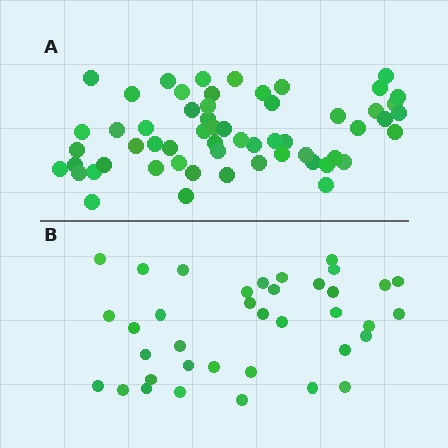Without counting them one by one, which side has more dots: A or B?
Region A (the top region) has more dots.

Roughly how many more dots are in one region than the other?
Region A has approximately 20 more dots than region B.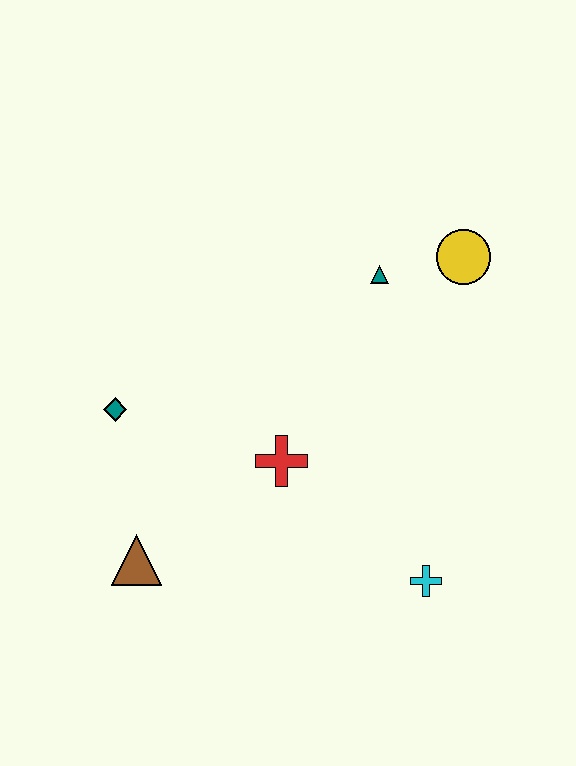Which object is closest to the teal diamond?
The brown triangle is closest to the teal diamond.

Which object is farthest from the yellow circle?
The brown triangle is farthest from the yellow circle.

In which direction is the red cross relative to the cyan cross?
The red cross is to the left of the cyan cross.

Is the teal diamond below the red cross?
No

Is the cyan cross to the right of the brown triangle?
Yes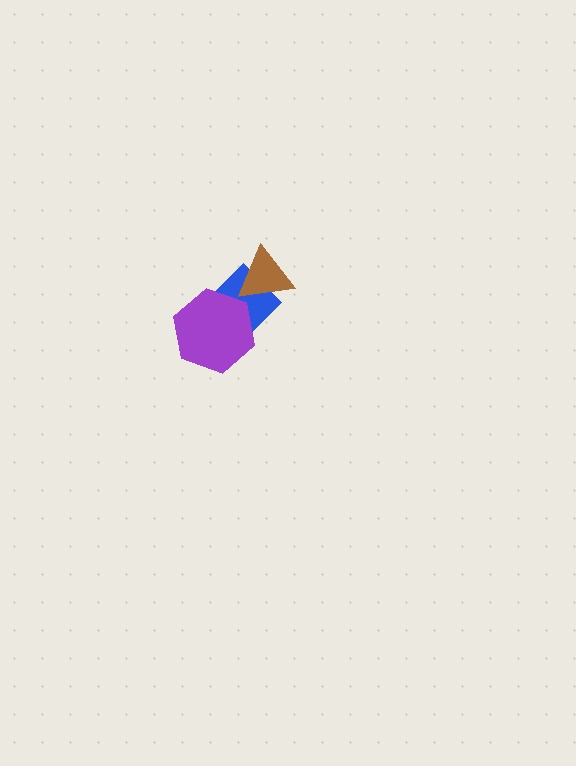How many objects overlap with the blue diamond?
2 objects overlap with the blue diamond.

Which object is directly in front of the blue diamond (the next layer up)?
The brown triangle is directly in front of the blue diamond.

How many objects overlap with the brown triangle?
1 object overlaps with the brown triangle.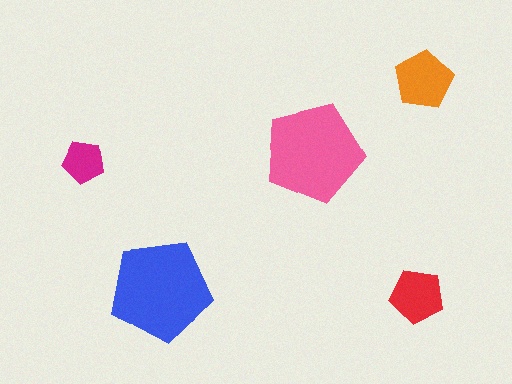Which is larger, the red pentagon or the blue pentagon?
The blue one.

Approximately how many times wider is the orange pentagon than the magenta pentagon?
About 1.5 times wider.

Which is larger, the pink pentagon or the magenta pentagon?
The pink one.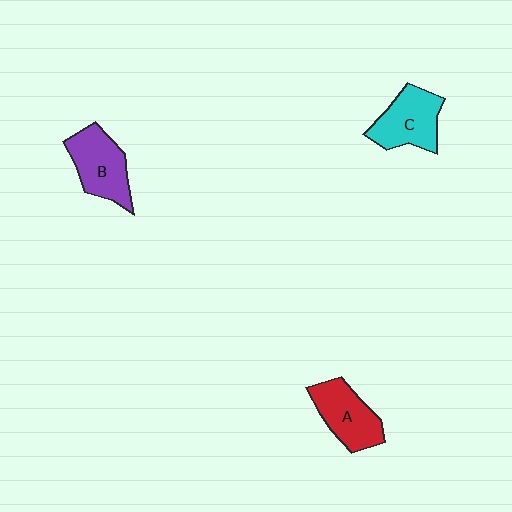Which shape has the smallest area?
Shape A (red).